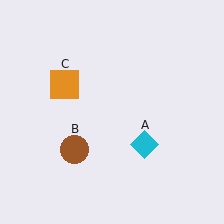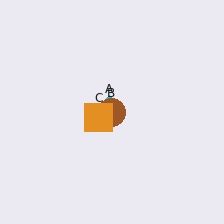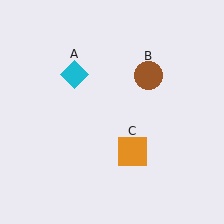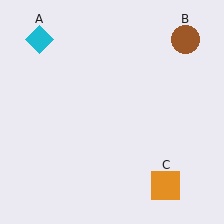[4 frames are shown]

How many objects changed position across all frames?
3 objects changed position: cyan diamond (object A), brown circle (object B), orange square (object C).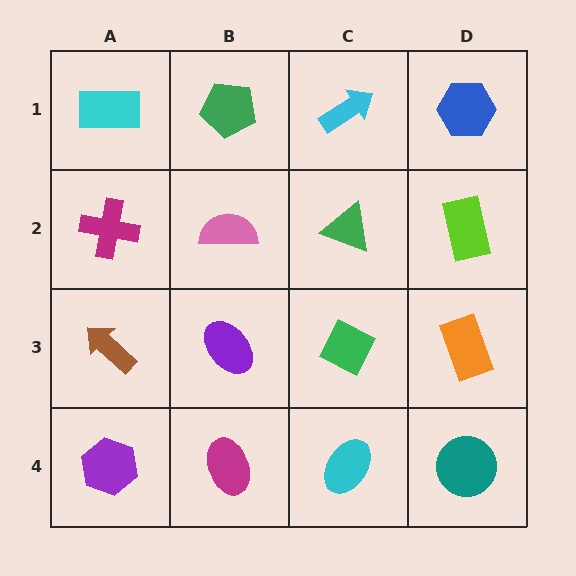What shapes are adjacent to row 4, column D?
An orange rectangle (row 3, column D), a cyan ellipse (row 4, column C).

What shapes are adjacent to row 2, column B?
A green pentagon (row 1, column B), a purple ellipse (row 3, column B), a magenta cross (row 2, column A), a green triangle (row 2, column C).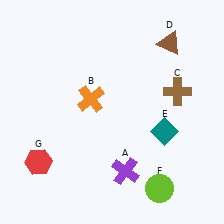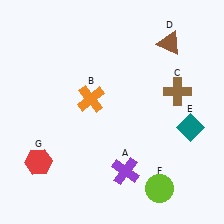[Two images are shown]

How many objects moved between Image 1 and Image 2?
1 object moved between the two images.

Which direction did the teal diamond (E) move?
The teal diamond (E) moved right.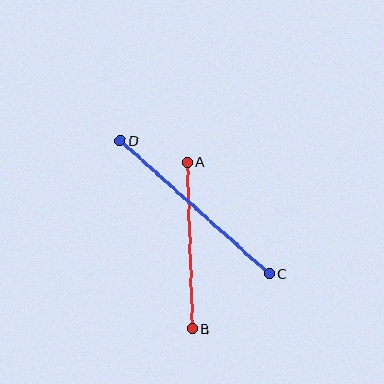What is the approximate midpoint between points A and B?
The midpoint is at approximately (190, 245) pixels.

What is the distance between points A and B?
The distance is approximately 166 pixels.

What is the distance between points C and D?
The distance is approximately 200 pixels.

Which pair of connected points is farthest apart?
Points C and D are farthest apart.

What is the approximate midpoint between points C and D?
The midpoint is at approximately (195, 207) pixels.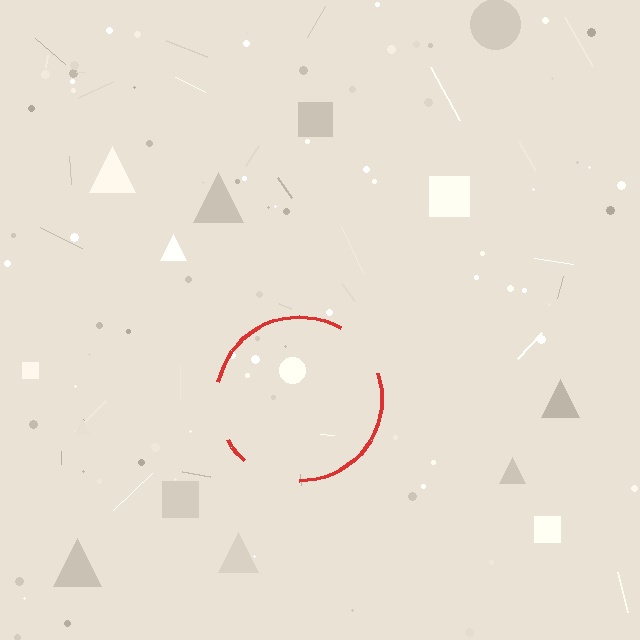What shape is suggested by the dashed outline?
The dashed outline suggests a circle.